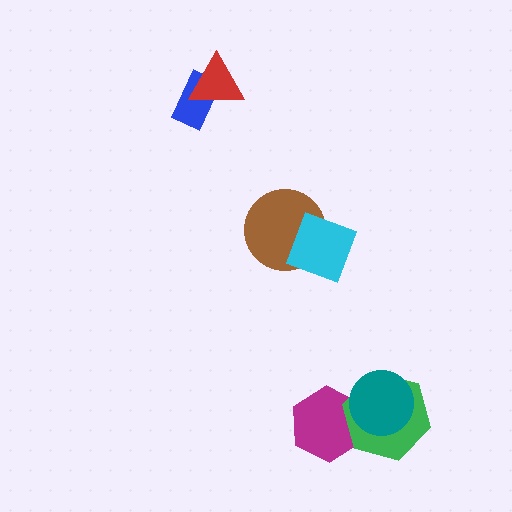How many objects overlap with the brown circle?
1 object overlaps with the brown circle.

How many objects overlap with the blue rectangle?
1 object overlaps with the blue rectangle.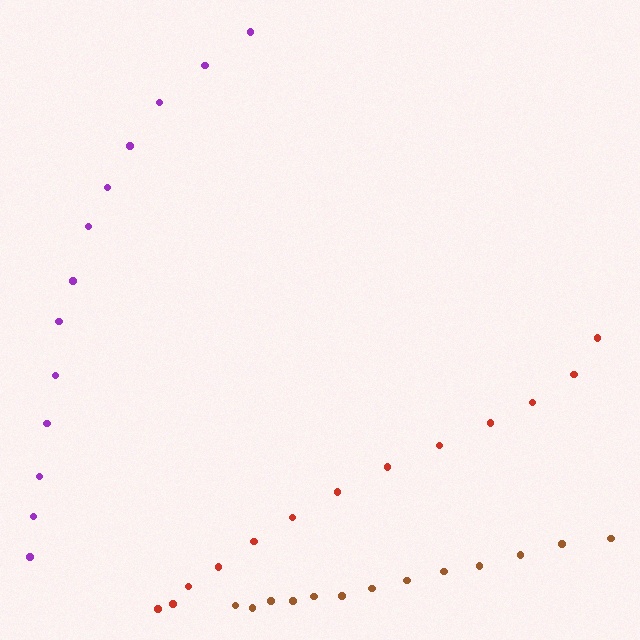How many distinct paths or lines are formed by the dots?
There are 3 distinct paths.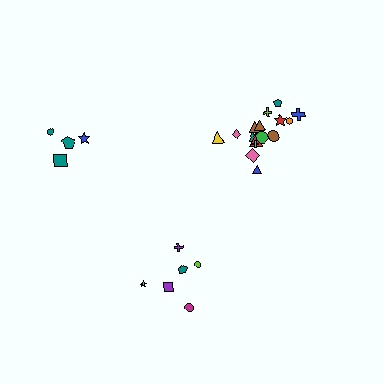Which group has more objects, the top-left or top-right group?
The top-right group.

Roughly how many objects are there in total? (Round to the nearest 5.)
Roughly 30 objects in total.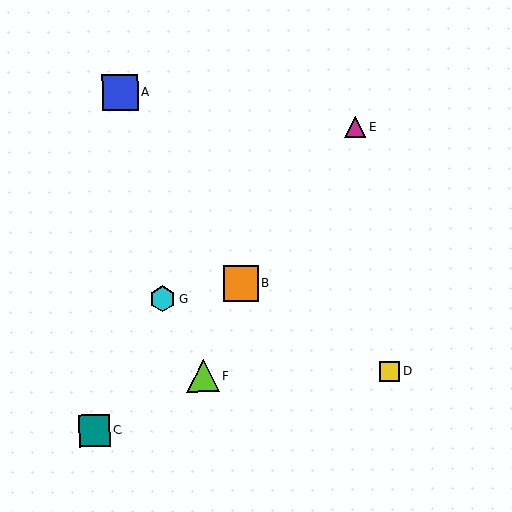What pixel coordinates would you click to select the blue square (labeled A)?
Click at (120, 93) to select the blue square A.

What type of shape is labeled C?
Shape C is a teal square.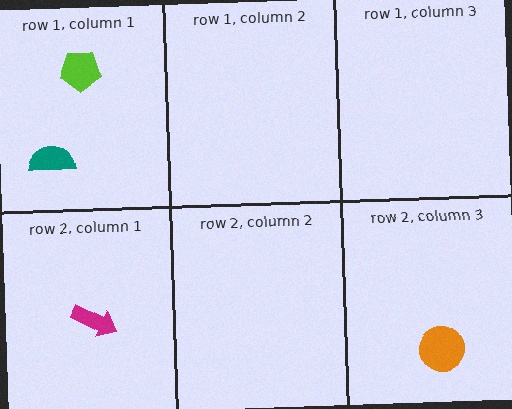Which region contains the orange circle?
The row 2, column 3 region.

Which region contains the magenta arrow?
The row 2, column 1 region.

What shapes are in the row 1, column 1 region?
The lime pentagon, the teal semicircle.